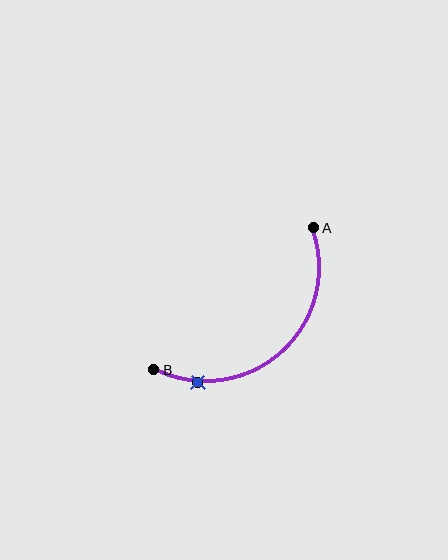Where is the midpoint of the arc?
The arc midpoint is the point on the curve farthest from the straight line joining A and B. It sits below and to the right of that line.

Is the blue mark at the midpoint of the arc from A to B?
No. The blue mark lies on the arc but is closer to endpoint B. The arc midpoint would be at the point on the curve equidistant along the arc from both A and B.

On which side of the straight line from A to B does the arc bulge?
The arc bulges below and to the right of the straight line connecting A and B.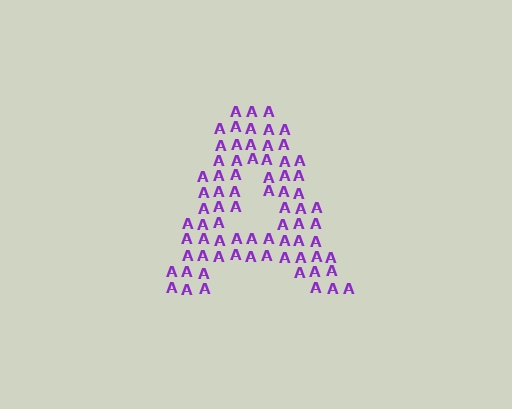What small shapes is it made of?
It is made of small letter A's.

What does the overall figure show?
The overall figure shows the letter A.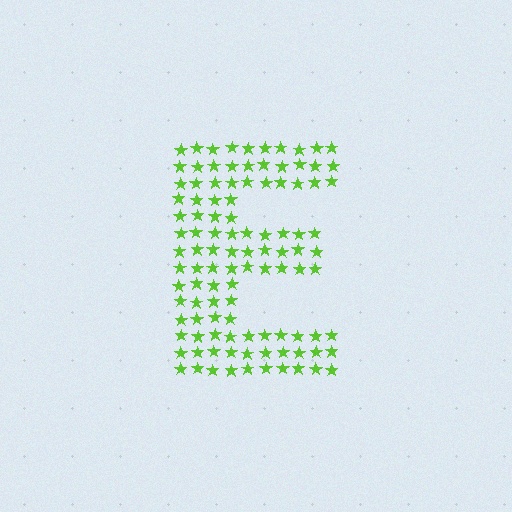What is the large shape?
The large shape is the letter E.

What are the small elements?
The small elements are stars.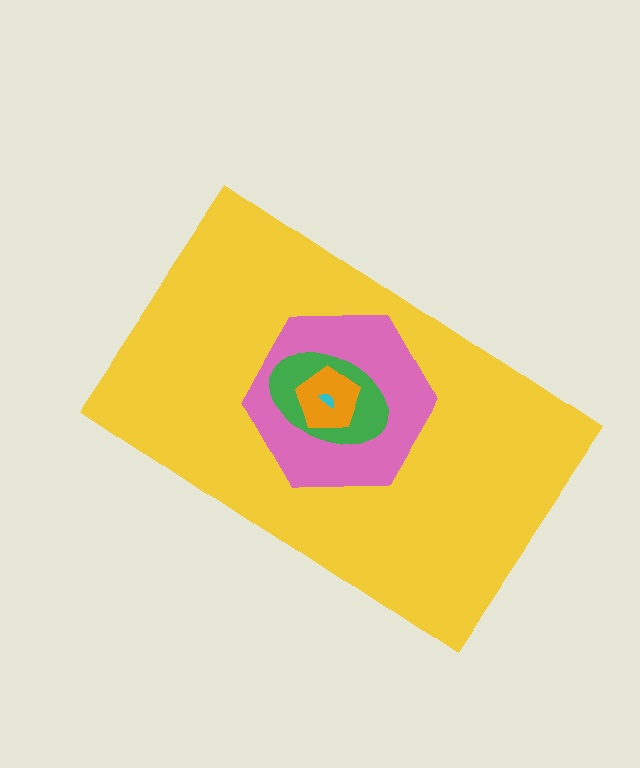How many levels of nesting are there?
5.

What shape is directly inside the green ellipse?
The orange pentagon.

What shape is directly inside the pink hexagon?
The green ellipse.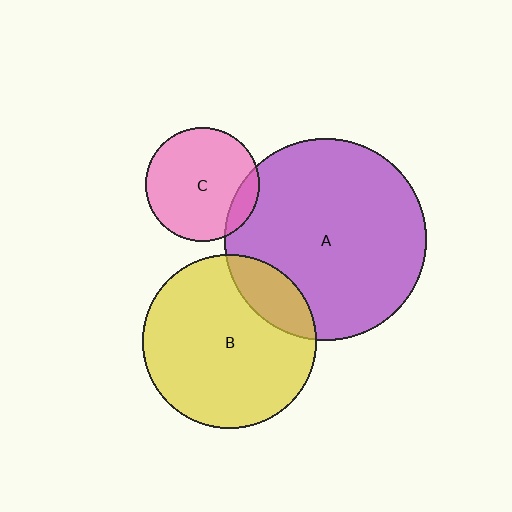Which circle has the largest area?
Circle A (purple).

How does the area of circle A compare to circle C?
Approximately 3.2 times.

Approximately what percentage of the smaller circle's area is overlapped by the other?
Approximately 15%.